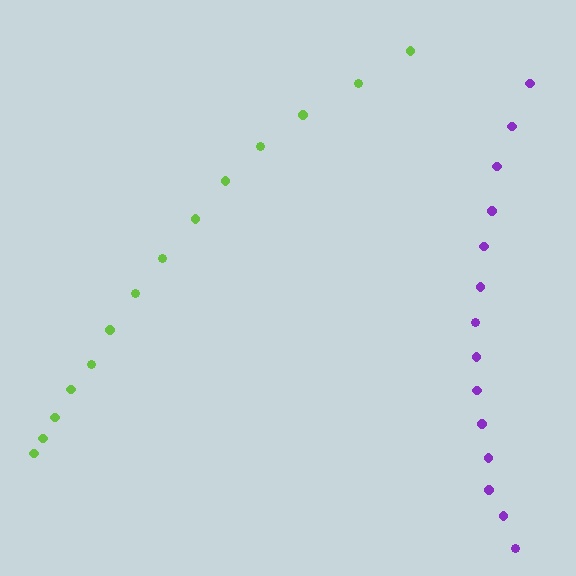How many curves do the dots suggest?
There are 2 distinct paths.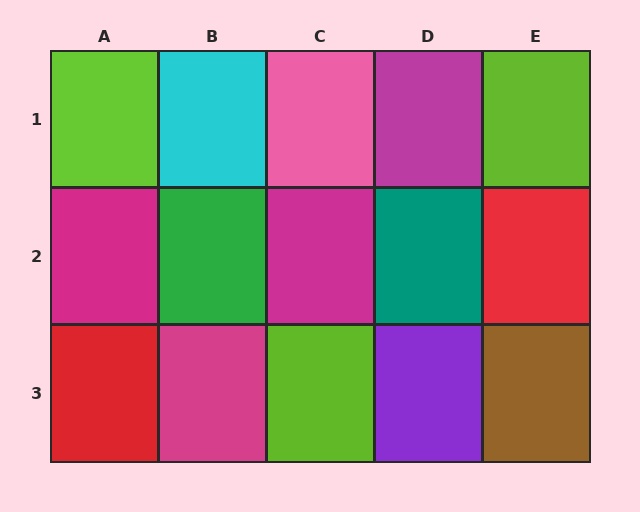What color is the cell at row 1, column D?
Magenta.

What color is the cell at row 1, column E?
Lime.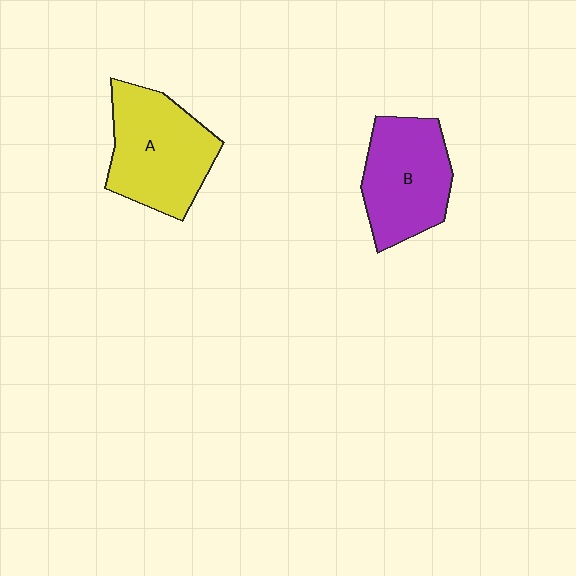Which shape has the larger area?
Shape A (yellow).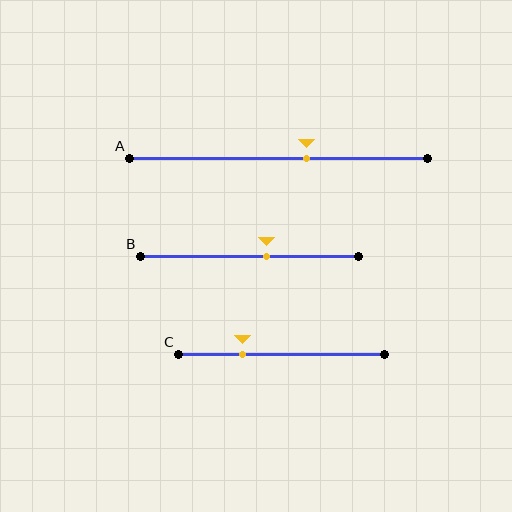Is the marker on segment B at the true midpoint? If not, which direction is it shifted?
No, the marker on segment B is shifted to the right by about 8% of the segment length.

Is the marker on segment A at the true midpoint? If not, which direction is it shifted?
No, the marker on segment A is shifted to the right by about 10% of the segment length.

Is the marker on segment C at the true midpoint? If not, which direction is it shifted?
No, the marker on segment C is shifted to the left by about 19% of the segment length.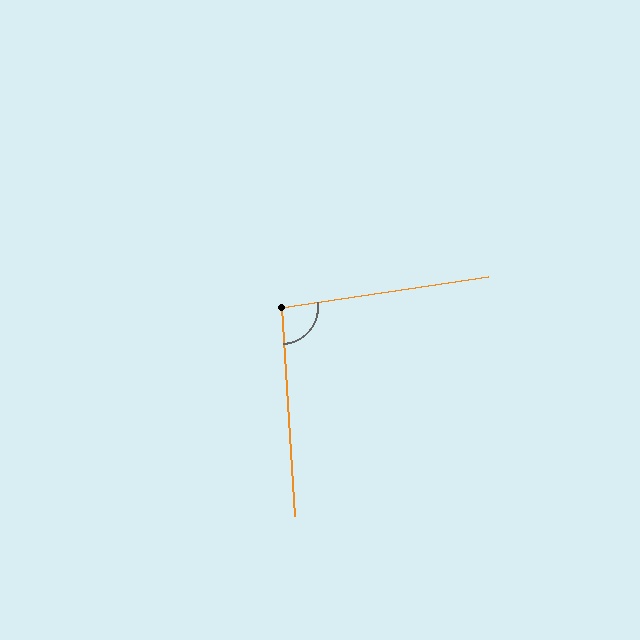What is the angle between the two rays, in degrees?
Approximately 95 degrees.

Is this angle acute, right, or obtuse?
It is approximately a right angle.